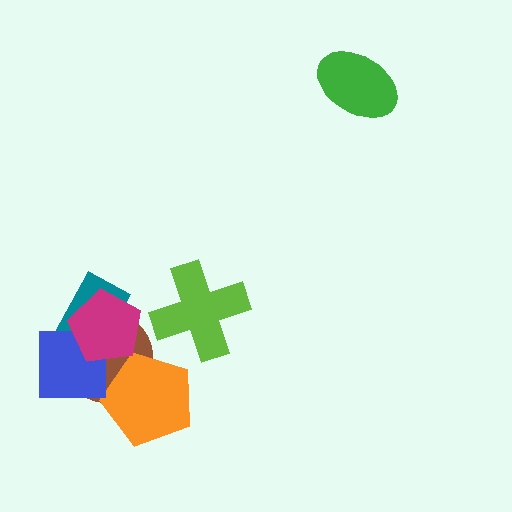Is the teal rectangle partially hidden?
Yes, it is partially covered by another shape.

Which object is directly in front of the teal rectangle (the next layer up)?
The brown circle is directly in front of the teal rectangle.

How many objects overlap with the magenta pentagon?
3 objects overlap with the magenta pentagon.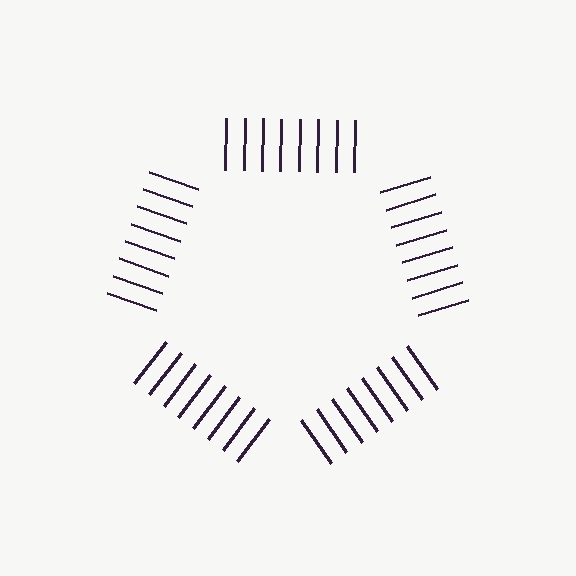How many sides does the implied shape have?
5 sides — the line-ends trace a pentagon.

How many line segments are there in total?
40 — 8 along each of the 5 edges.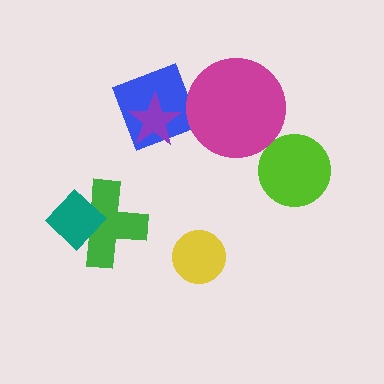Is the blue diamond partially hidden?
Yes, it is partially covered by another shape.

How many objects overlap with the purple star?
1 object overlaps with the purple star.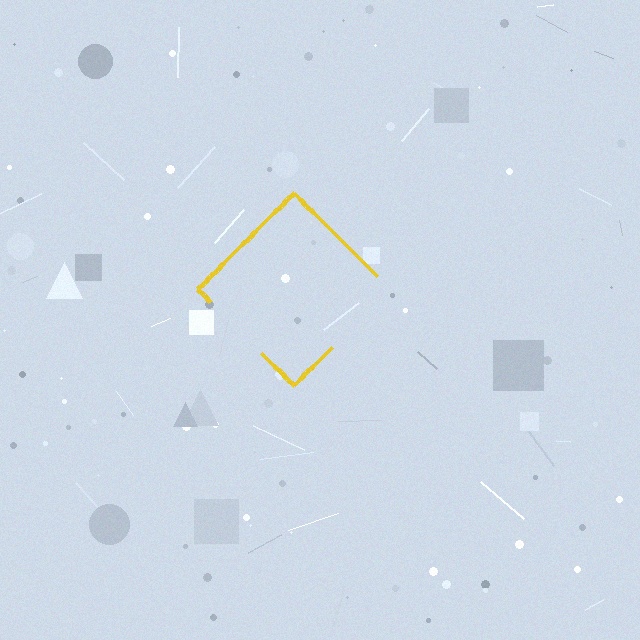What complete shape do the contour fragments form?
The contour fragments form a diamond.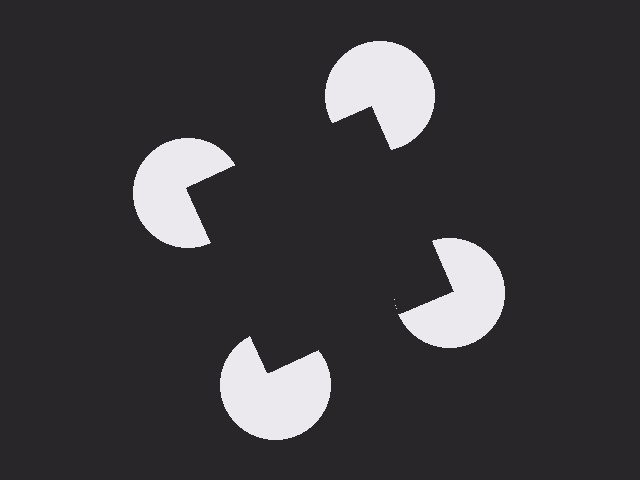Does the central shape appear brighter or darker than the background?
It typically appears slightly darker than the background, even though no actual brightness change is drawn.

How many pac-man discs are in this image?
There are 4 — one at each vertex of the illusory square.